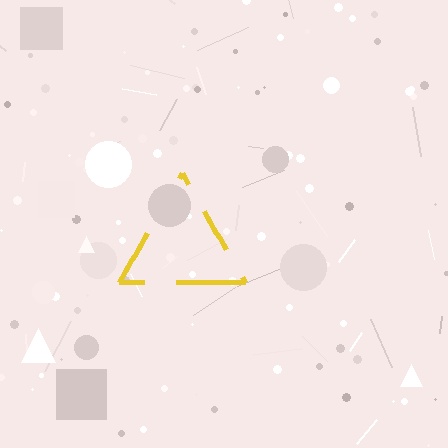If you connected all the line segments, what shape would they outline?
They would outline a triangle.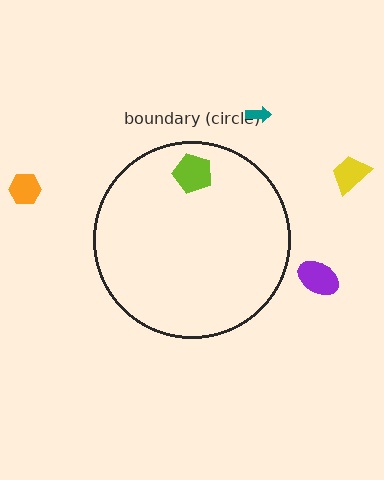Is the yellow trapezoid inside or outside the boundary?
Outside.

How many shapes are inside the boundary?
1 inside, 4 outside.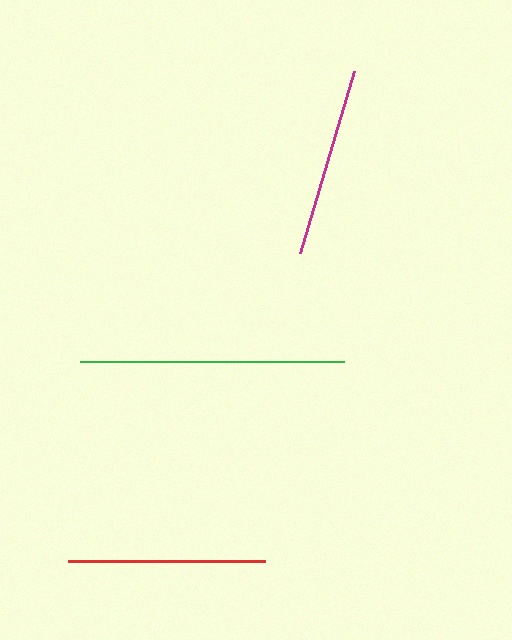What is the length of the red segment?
The red segment is approximately 197 pixels long.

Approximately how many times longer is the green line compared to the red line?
The green line is approximately 1.3 times the length of the red line.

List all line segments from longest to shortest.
From longest to shortest: green, red, magenta.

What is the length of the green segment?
The green segment is approximately 264 pixels long.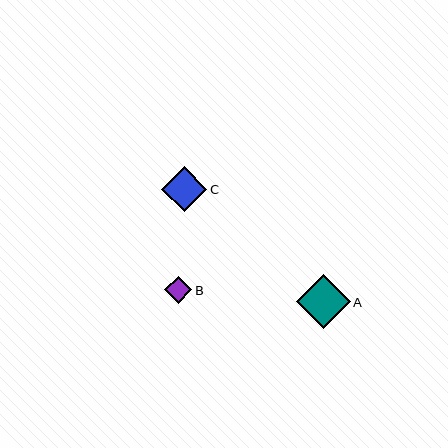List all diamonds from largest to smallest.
From largest to smallest: A, C, B.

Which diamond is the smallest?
Diamond B is the smallest with a size of approximately 27 pixels.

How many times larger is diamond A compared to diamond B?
Diamond A is approximately 2.0 times the size of diamond B.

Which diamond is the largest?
Diamond A is the largest with a size of approximately 54 pixels.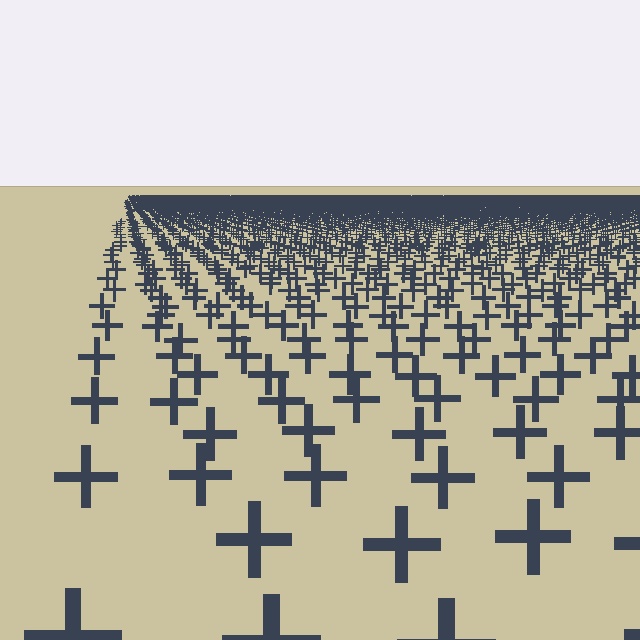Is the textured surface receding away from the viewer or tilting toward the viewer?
The surface is receding away from the viewer. Texture elements get smaller and denser toward the top.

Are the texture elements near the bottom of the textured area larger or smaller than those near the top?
Larger. Near the bottom, elements are closer to the viewer and appear at a bigger on-screen size.